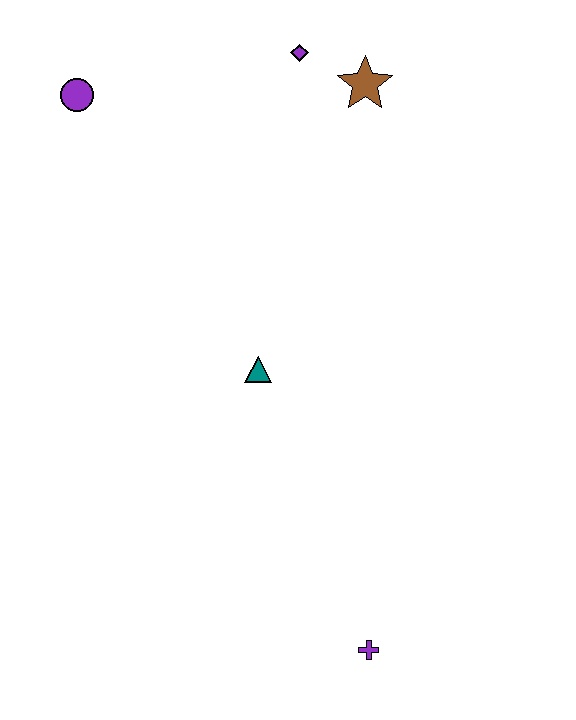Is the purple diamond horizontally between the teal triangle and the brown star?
Yes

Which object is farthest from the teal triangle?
The purple circle is farthest from the teal triangle.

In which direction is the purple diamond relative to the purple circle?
The purple diamond is to the right of the purple circle.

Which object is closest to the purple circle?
The purple diamond is closest to the purple circle.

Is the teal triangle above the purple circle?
No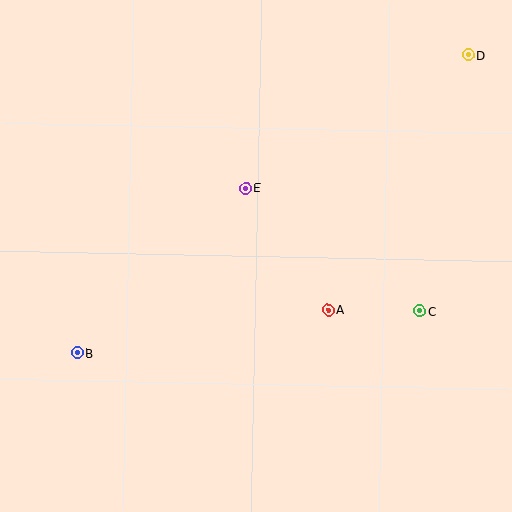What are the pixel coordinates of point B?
Point B is at (77, 353).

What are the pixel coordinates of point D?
Point D is at (469, 55).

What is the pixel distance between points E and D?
The distance between E and D is 260 pixels.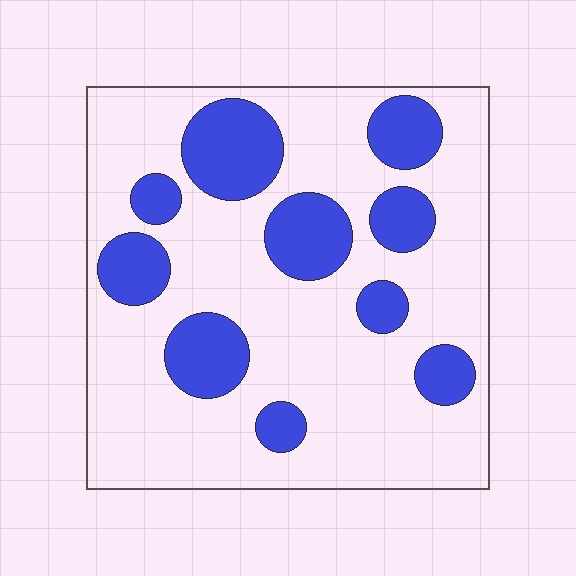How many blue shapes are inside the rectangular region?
10.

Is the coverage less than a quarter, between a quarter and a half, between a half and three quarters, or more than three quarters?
Between a quarter and a half.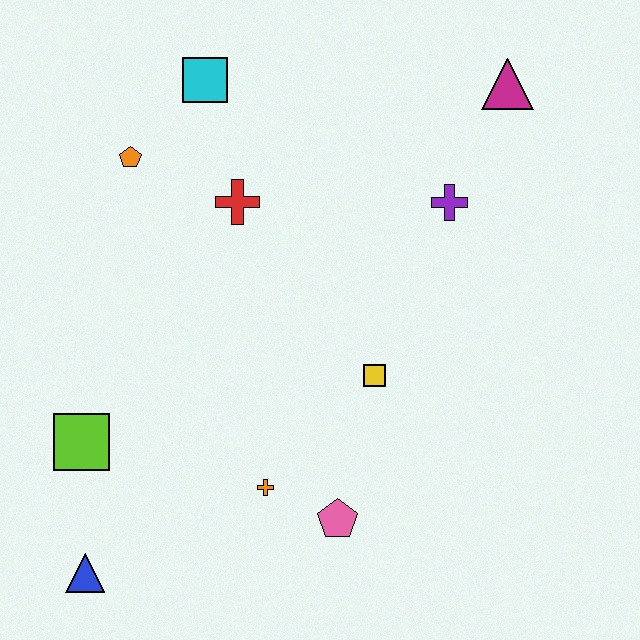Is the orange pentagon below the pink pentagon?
No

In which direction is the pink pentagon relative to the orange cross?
The pink pentagon is to the right of the orange cross.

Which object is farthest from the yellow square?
The blue triangle is farthest from the yellow square.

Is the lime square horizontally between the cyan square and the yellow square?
No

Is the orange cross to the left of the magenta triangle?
Yes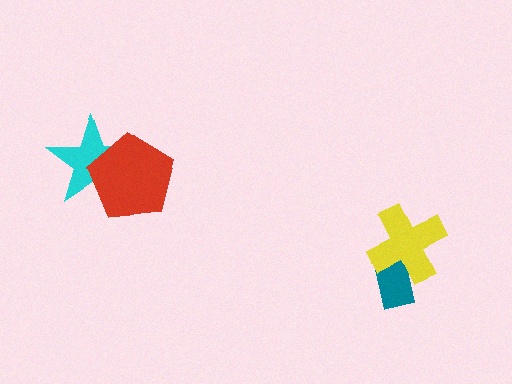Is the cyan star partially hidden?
Yes, it is partially covered by another shape.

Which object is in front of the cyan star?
The red pentagon is in front of the cyan star.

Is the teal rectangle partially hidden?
Yes, it is partially covered by another shape.